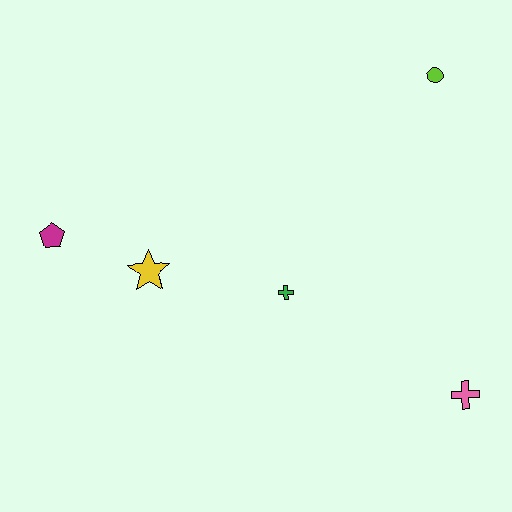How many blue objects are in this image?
There are no blue objects.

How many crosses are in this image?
There are 2 crosses.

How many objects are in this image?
There are 5 objects.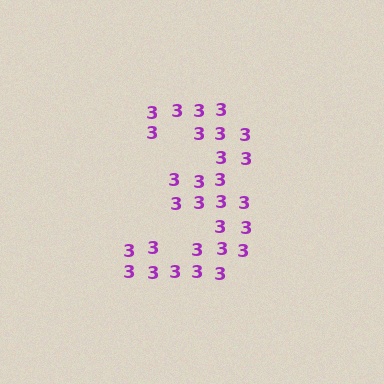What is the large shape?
The large shape is the digit 3.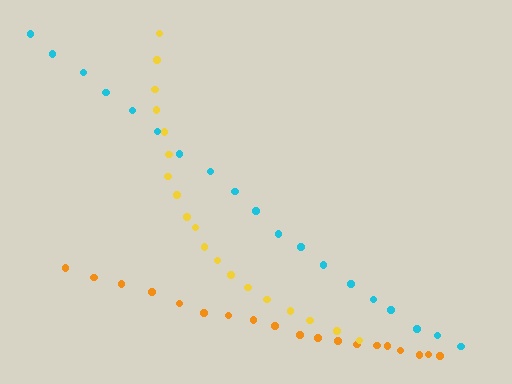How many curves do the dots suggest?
There are 3 distinct paths.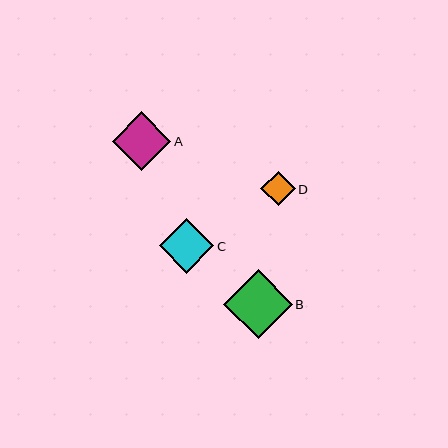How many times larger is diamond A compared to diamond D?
Diamond A is approximately 1.7 times the size of diamond D.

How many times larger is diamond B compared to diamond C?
Diamond B is approximately 1.3 times the size of diamond C.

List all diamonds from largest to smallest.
From largest to smallest: B, A, C, D.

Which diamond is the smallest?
Diamond D is the smallest with a size of approximately 34 pixels.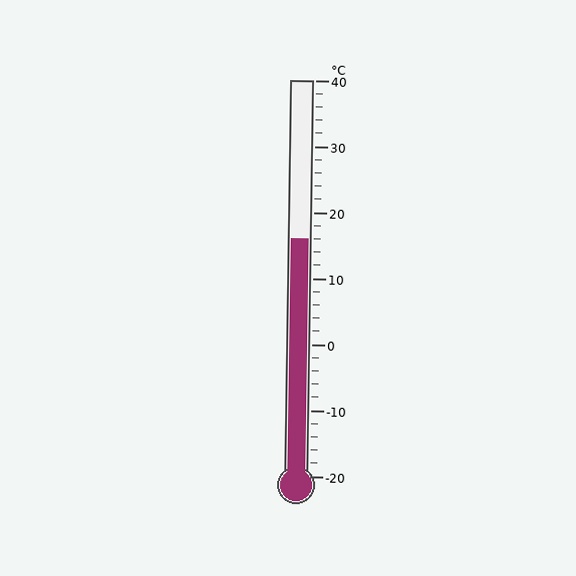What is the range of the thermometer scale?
The thermometer scale ranges from -20°C to 40°C.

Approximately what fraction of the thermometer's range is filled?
The thermometer is filled to approximately 60% of its range.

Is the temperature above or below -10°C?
The temperature is above -10°C.